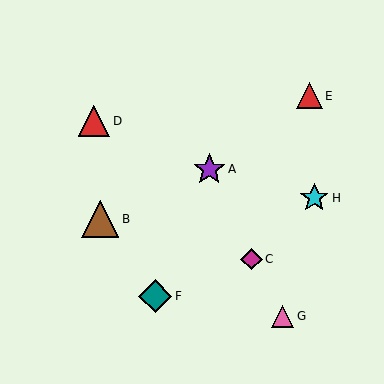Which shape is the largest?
The brown triangle (labeled B) is the largest.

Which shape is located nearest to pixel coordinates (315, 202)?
The cyan star (labeled H) at (314, 198) is nearest to that location.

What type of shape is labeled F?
Shape F is a teal diamond.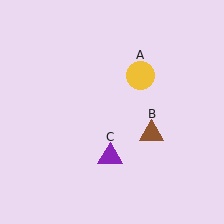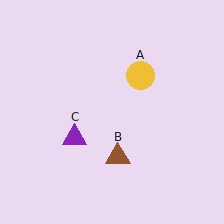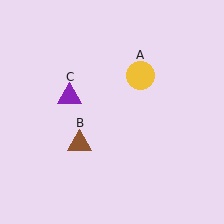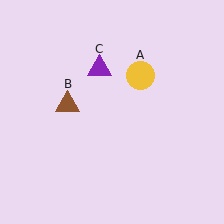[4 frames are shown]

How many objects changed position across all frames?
2 objects changed position: brown triangle (object B), purple triangle (object C).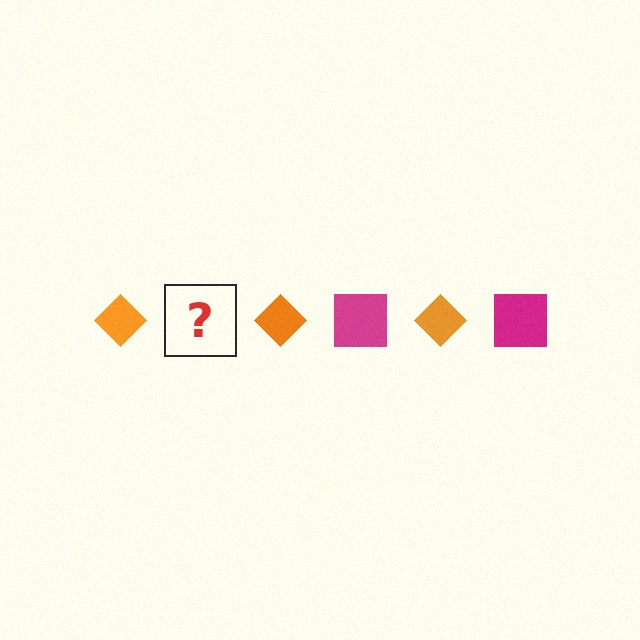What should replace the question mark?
The question mark should be replaced with a magenta square.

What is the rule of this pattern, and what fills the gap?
The rule is that the pattern alternates between orange diamond and magenta square. The gap should be filled with a magenta square.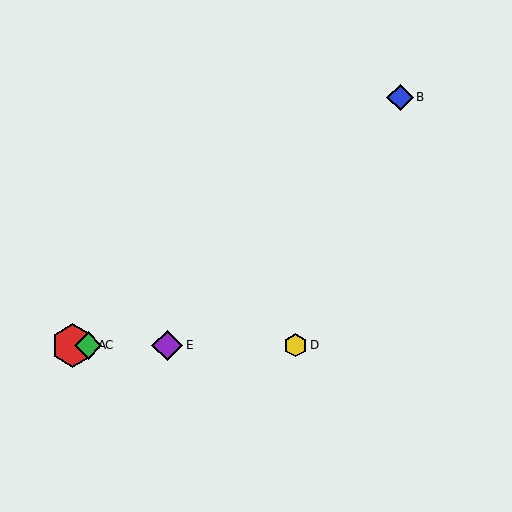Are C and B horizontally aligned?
No, C is at y≈345 and B is at y≈97.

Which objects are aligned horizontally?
Objects A, C, D, E are aligned horizontally.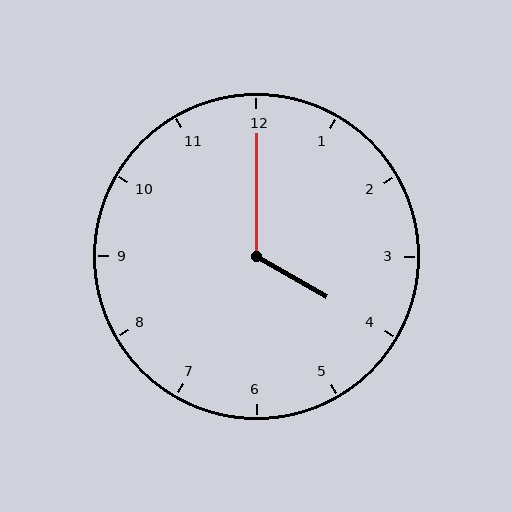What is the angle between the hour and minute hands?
Approximately 120 degrees.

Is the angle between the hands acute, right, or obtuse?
It is obtuse.